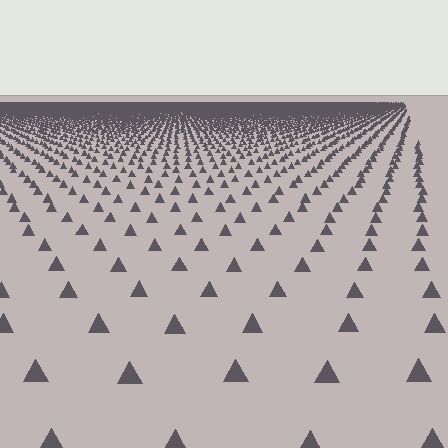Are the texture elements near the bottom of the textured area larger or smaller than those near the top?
Larger. Near the bottom, elements are closer to the viewer and appear at a bigger on-screen size.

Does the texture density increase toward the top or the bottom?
Density increases toward the top.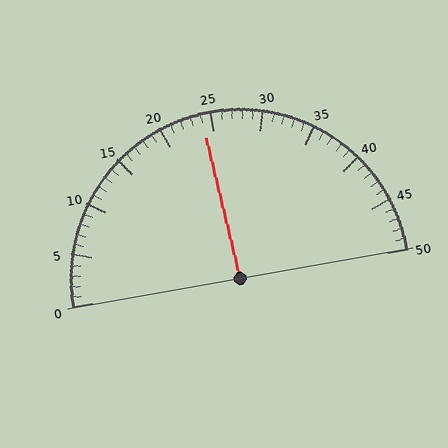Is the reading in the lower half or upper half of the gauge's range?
The reading is in the lower half of the range (0 to 50).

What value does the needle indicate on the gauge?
The needle indicates approximately 24.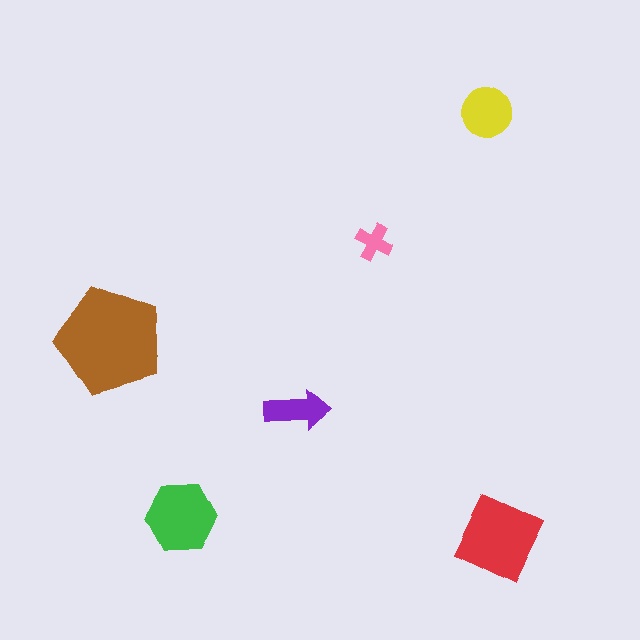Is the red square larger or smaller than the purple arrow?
Larger.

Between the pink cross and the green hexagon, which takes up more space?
The green hexagon.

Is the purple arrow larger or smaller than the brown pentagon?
Smaller.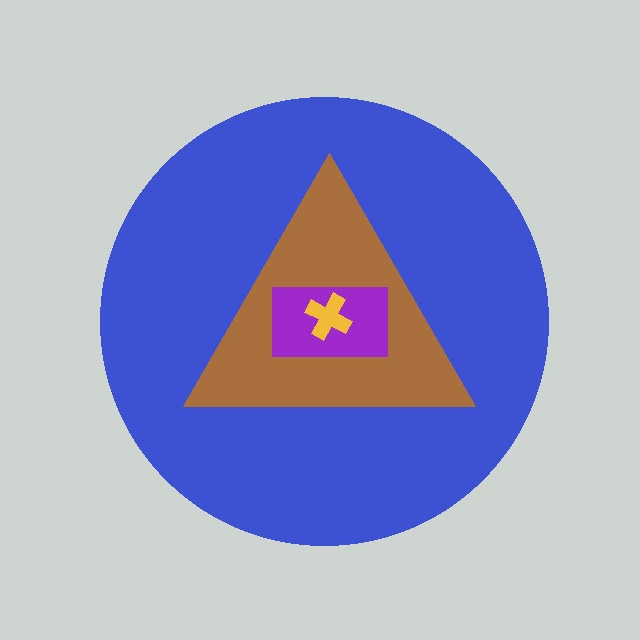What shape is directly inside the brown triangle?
The purple rectangle.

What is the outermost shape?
The blue circle.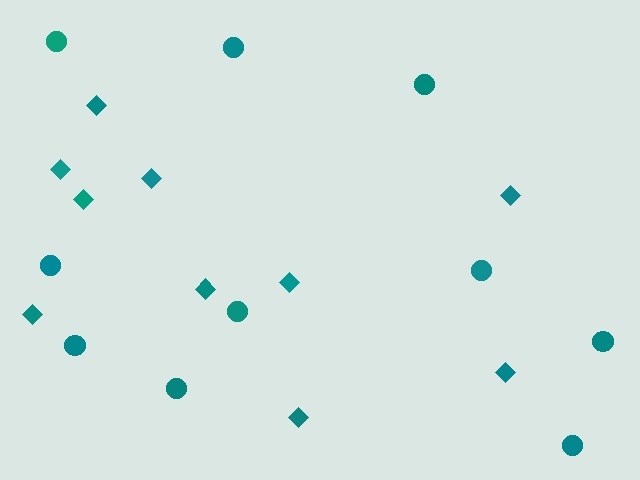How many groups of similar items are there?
There are 2 groups: one group of diamonds (10) and one group of circles (10).